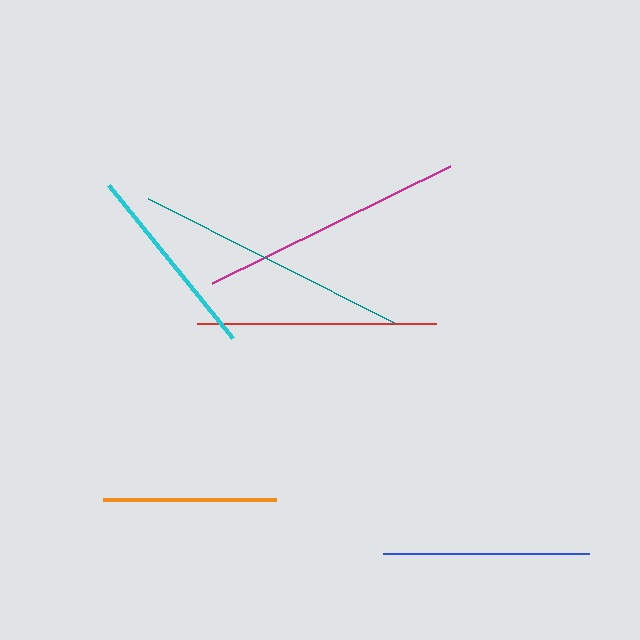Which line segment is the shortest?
The orange line is the shortest at approximately 173 pixels.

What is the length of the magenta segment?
The magenta segment is approximately 265 pixels long.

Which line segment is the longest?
The teal line is the longest at approximately 276 pixels.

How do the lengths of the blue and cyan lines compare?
The blue and cyan lines are approximately the same length.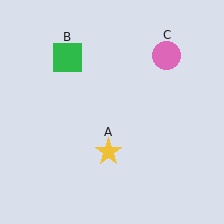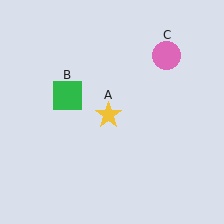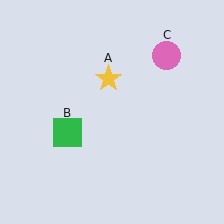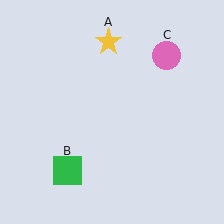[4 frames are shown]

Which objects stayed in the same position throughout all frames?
Pink circle (object C) remained stationary.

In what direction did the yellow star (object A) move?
The yellow star (object A) moved up.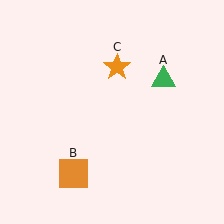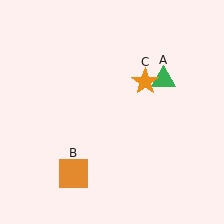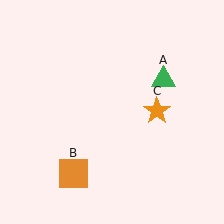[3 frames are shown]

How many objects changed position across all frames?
1 object changed position: orange star (object C).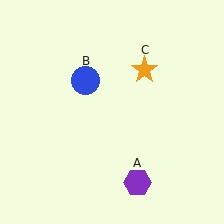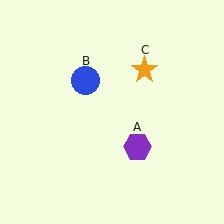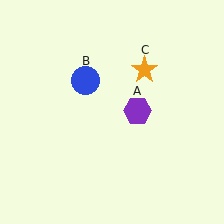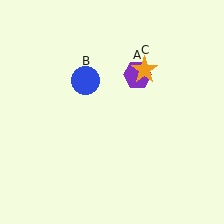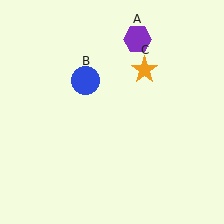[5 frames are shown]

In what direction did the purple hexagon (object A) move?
The purple hexagon (object A) moved up.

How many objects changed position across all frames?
1 object changed position: purple hexagon (object A).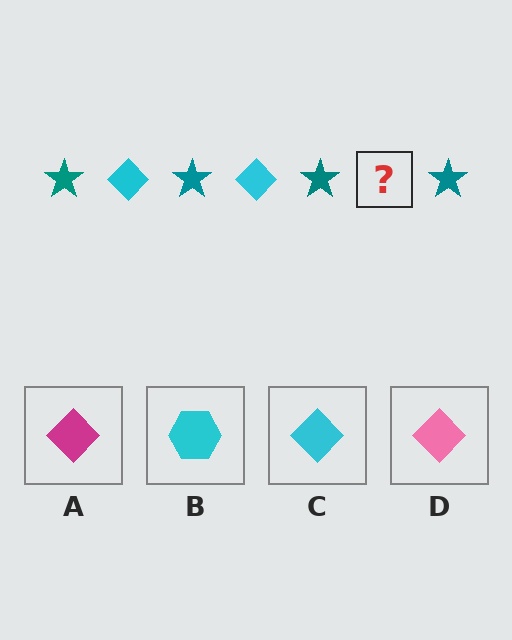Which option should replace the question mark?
Option C.